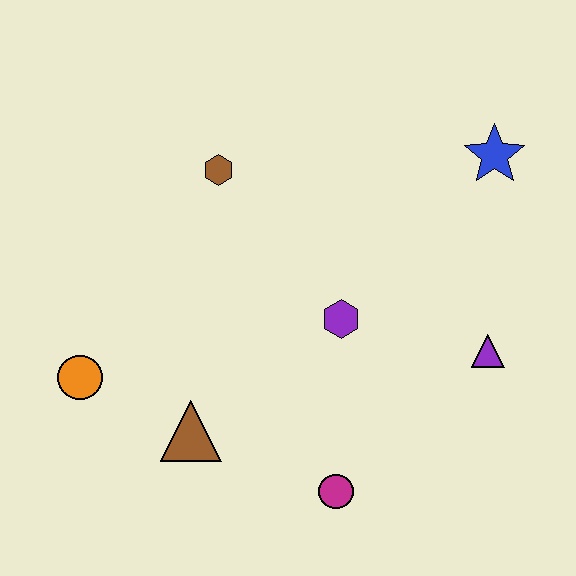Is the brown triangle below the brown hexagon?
Yes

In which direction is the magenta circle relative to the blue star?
The magenta circle is below the blue star.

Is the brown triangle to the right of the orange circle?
Yes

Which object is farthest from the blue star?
The orange circle is farthest from the blue star.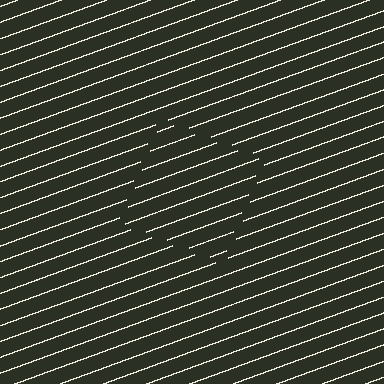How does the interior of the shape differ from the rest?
The interior of the shape contains the same grating, shifted by half a period — the contour is defined by the phase discontinuity where line-ends from the inner and outer gratings abut.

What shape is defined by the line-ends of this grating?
An illusory square. The interior of the shape contains the same grating, shifted by half a period — the contour is defined by the phase discontinuity where line-ends from the inner and outer gratings abut.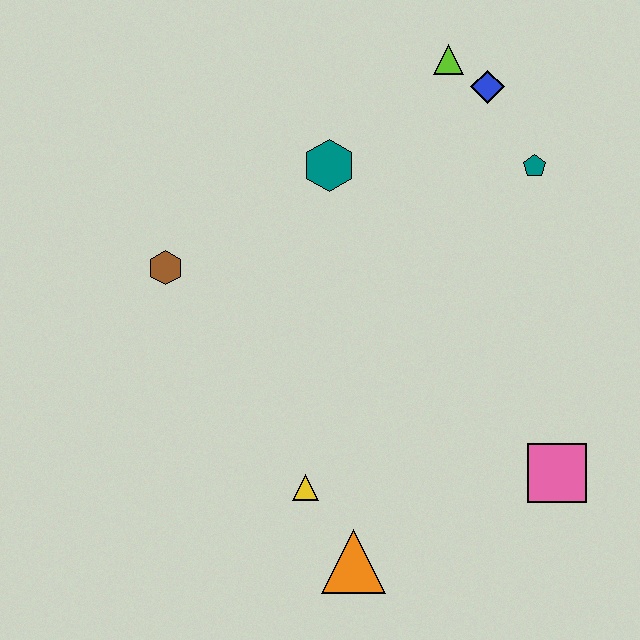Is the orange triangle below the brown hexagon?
Yes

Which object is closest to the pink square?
The orange triangle is closest to the pink square.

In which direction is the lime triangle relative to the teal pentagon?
The lime triangle is above the teal pentagon.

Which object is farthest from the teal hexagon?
The orange triangle is farthest from the teal hexagon.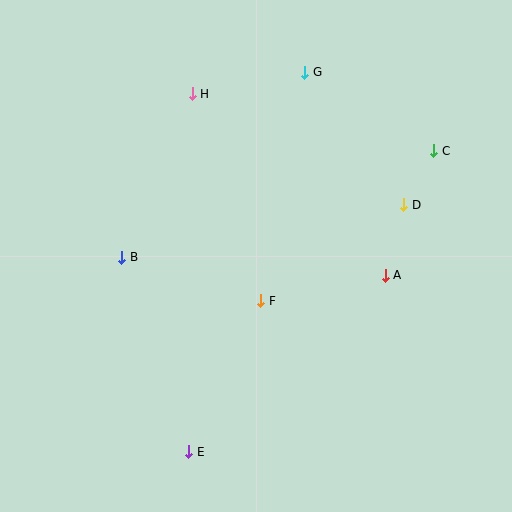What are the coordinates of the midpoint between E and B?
The midpoint between E and B is at (155, 354).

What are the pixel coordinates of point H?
Point H is at (192, 94).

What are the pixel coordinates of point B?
Point B is at (122, 257).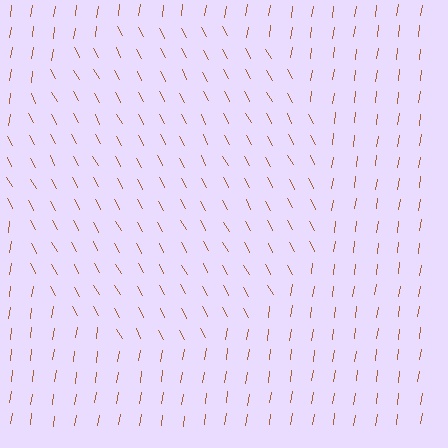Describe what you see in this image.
The image is filled with small brown line segments. A circle region in the image has lines oriented differently from the surrounding lines, creating a visible texture boundary.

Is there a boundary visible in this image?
Yes, there is a texture boundary formed by a change in line orientation.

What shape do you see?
I see a circle.